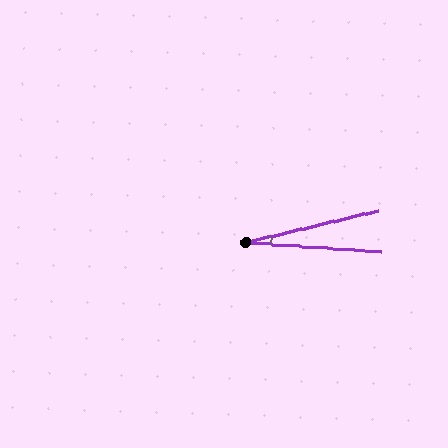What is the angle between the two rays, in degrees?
Approximately 18 degrees.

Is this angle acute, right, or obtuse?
It is acute.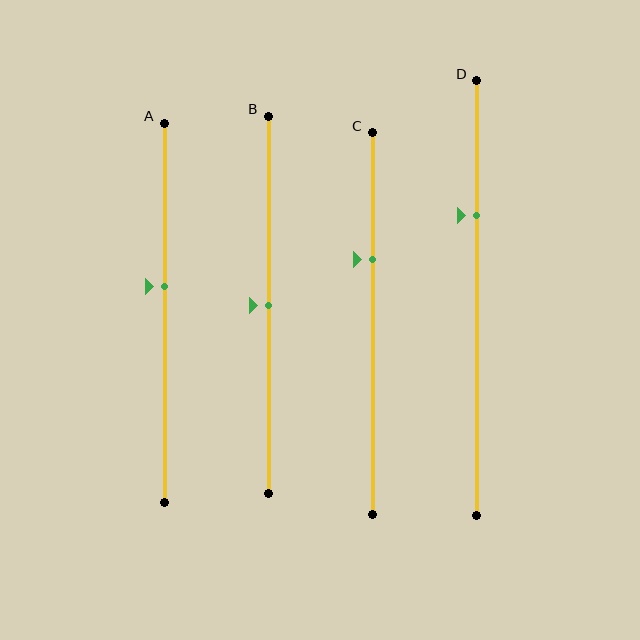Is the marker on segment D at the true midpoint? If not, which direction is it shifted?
No, the marker on segment D is shifted upward by about 19% of the segment length.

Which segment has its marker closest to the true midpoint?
Segment B has its marker closest to the true midpoint.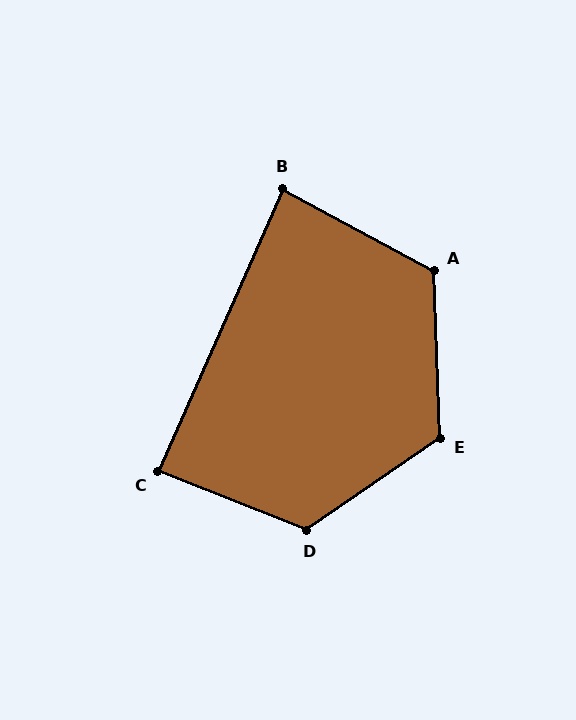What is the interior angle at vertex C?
Approximately 88 degrees (approximately right).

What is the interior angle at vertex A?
Approximately 121 degrees (obtuse).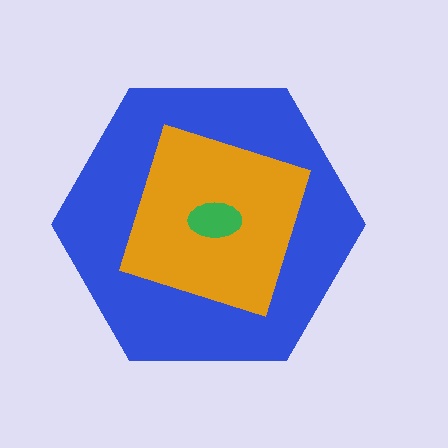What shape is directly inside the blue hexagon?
The orange diamond.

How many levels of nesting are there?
3.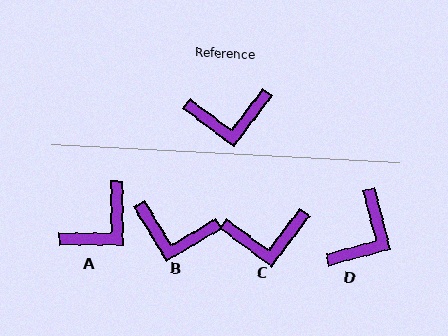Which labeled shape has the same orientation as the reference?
C.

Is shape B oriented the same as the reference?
No, it is off by about 22 degrees.